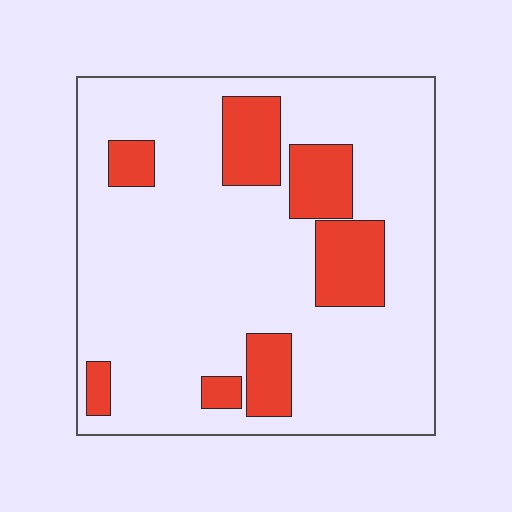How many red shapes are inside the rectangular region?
7.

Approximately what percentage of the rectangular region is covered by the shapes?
Approximately 20%.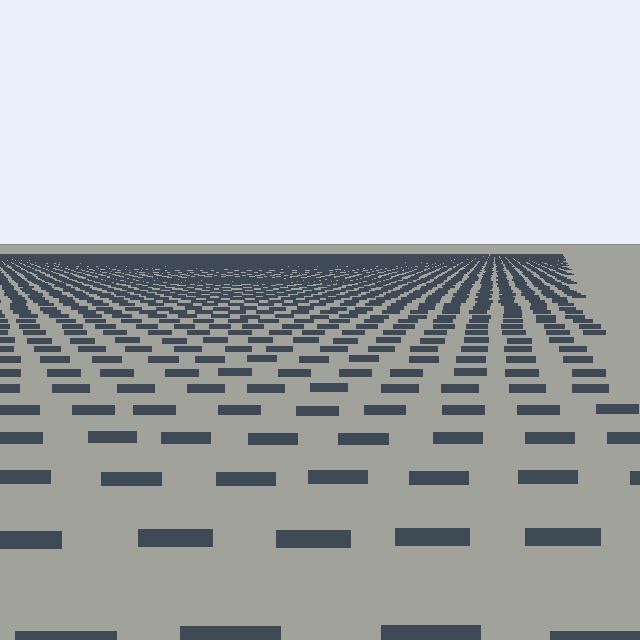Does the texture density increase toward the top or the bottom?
Density increases toward the top.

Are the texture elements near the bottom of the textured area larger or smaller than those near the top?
Larger. Near the bottom, elements are closer to the viewer and appear at a bigger on-screen size.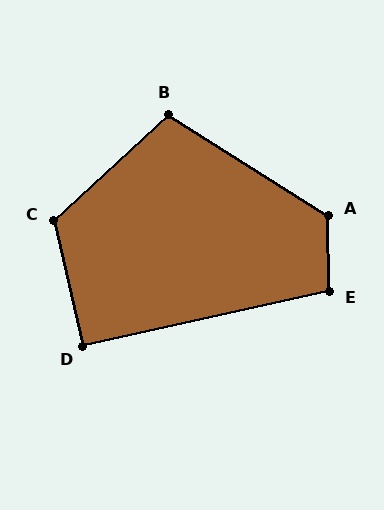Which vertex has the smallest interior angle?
D, at approximately 90 degrees.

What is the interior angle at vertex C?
Approximately 120 degrees (obtuse).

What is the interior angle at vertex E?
Approximately 102 degrees (obtuse).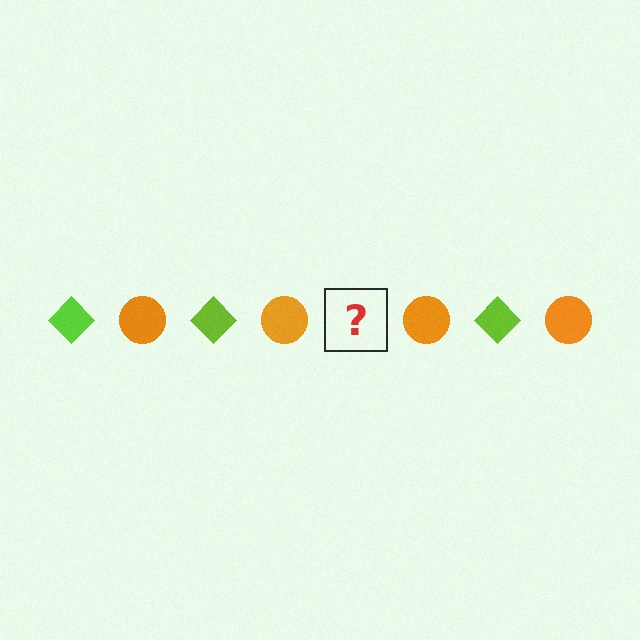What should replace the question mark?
The question mark should be replaced with a lime diamond.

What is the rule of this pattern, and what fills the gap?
The rule is that the pattern alternates between lime diamond and orange circle. The gap should be filled with a lime diamond.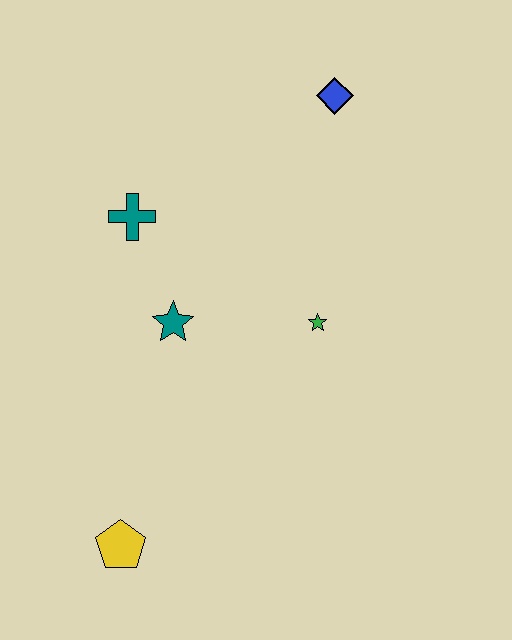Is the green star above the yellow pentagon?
Yes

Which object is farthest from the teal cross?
The yellow pentagon is farthest from the teal cross.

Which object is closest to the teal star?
The teal cross is closest to the teal star.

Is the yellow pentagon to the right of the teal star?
No